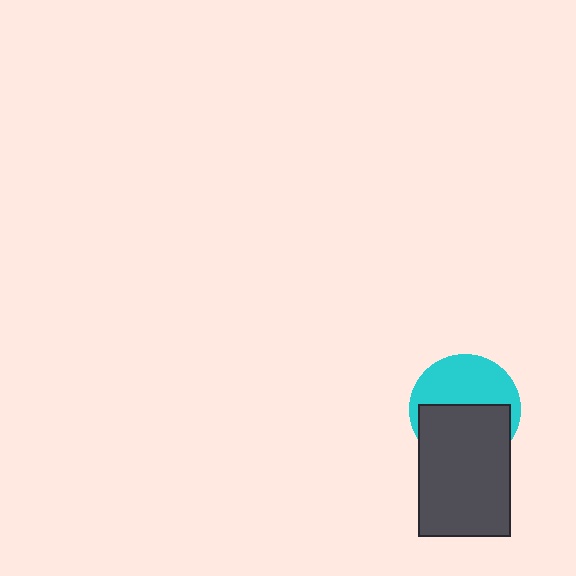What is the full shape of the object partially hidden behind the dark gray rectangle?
The partially hidden object is a cyan circle.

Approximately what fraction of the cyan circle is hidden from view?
Roughly 52% of the cyan circle is hidden behind the dark gray rectangle.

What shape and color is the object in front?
The object in front is a dark gray rectangle.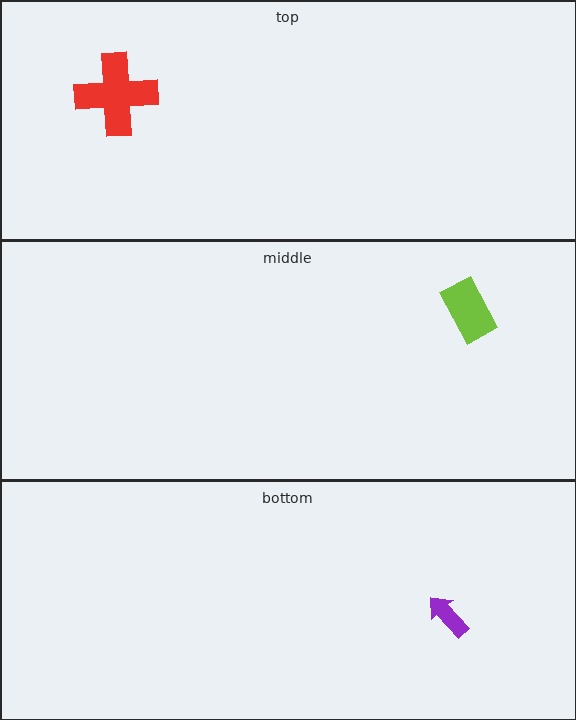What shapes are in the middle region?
The lime rectangle.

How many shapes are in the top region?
1.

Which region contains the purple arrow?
The bottom region.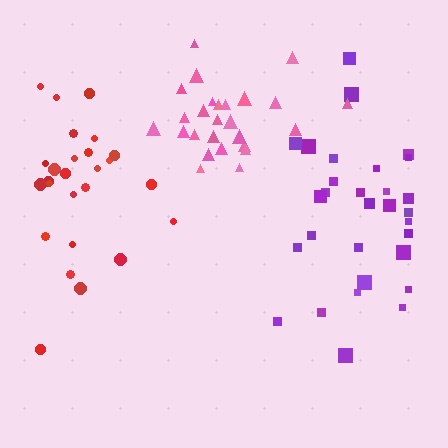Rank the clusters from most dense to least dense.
pink, red, purple.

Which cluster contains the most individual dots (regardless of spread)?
Purple (31).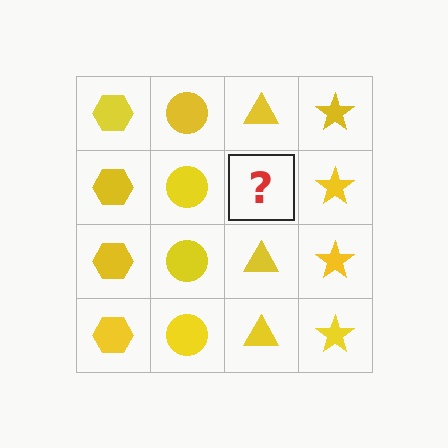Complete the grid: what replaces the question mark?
The question mark should be replaced with a yellow triangle.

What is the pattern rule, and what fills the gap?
The rule is that each column has a consistent shape. The gap should be filled with a yellow triangle.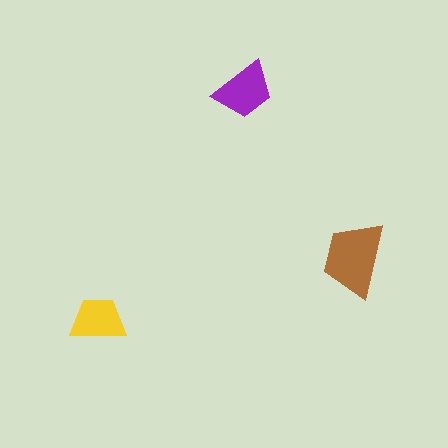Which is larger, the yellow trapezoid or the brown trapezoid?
The brown one.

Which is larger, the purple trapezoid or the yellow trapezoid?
The purple one.